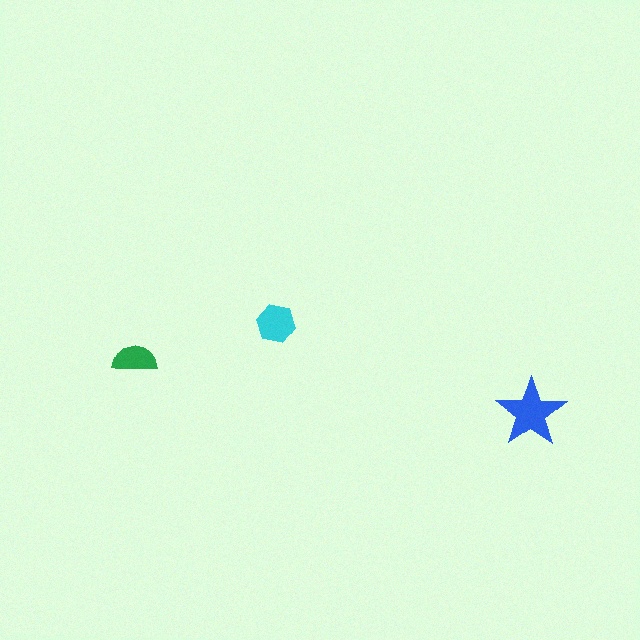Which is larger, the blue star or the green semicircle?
The blue star.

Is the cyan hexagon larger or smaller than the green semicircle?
Larger.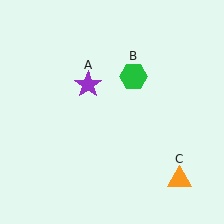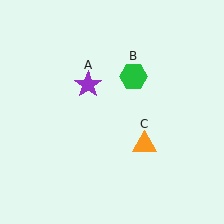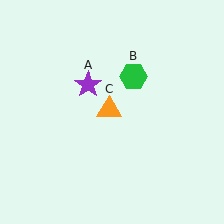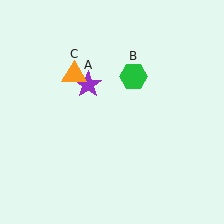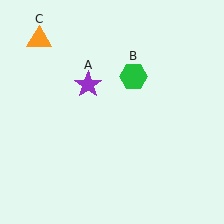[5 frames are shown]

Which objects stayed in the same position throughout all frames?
Purple star (object A) and green hexagon (object B) remained stationary.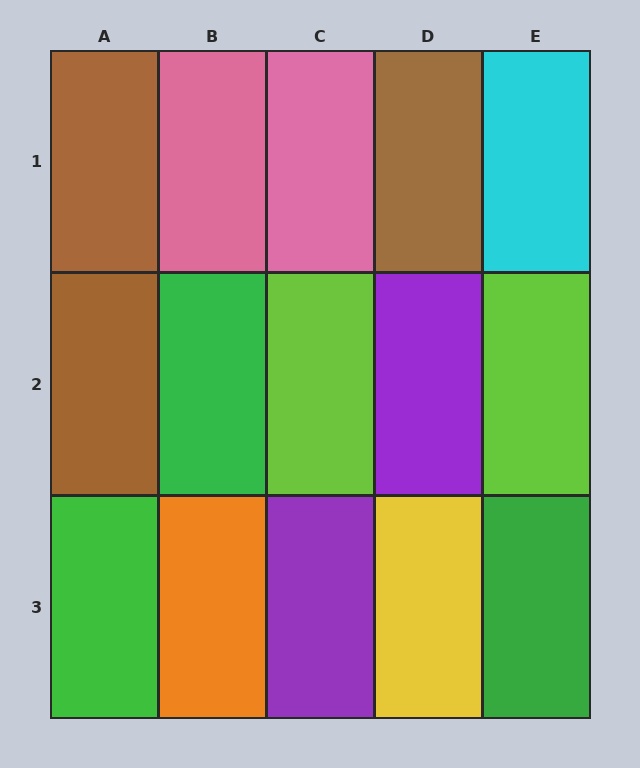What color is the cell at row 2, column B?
Green.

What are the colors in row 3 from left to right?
Green, orange, purple, yellow, green.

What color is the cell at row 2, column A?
Brown.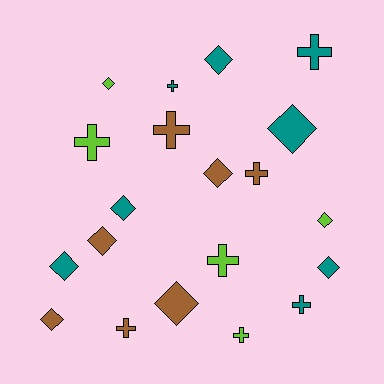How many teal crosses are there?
There are 3 teal crosses.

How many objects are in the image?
There are 20 objects.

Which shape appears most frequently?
Diamond, with 11 objects.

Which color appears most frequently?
Teal, with 8 objects.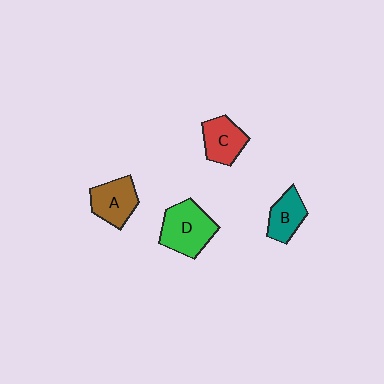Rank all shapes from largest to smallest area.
From largest to smallest: D (green), A (brown), C (red), B (teal).